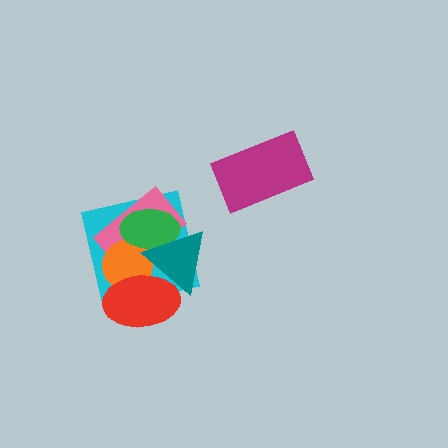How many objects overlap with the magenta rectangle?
0 objects overlap with the magenta rectangle.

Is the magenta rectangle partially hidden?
No, no other shape covers it.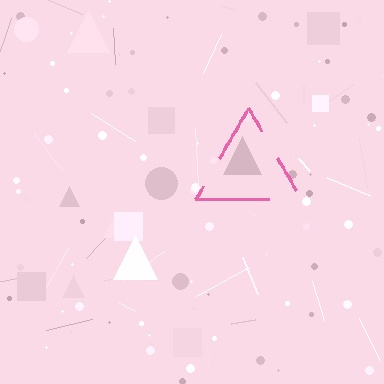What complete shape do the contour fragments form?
The contour fragments form a triangle.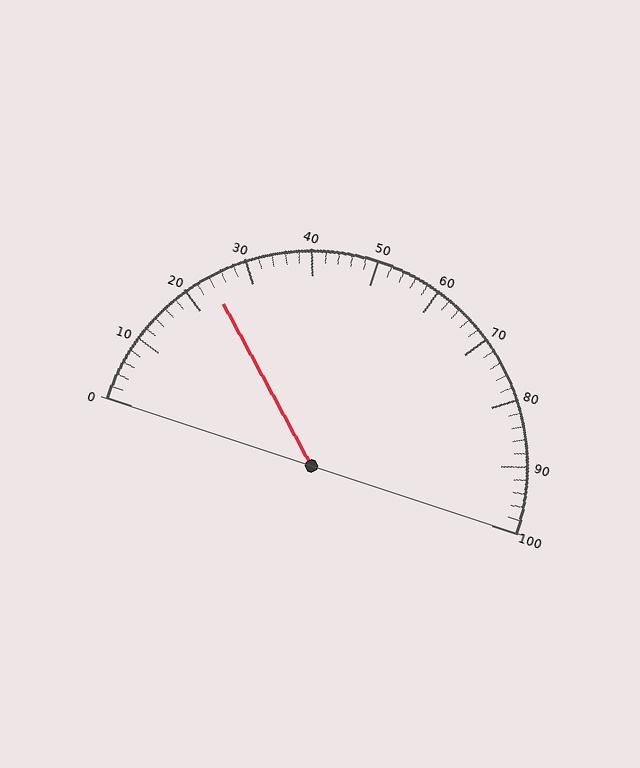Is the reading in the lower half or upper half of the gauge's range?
The reading is in the lower half of the range (0 to 100).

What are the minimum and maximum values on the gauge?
The gauge ranges from 0 to 100.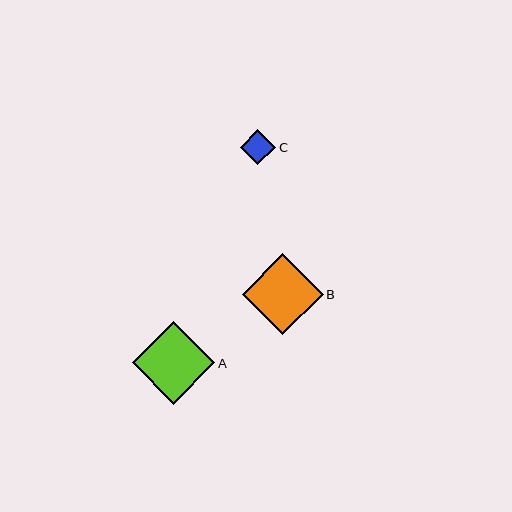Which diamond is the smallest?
Diamond C is the smallest with a size of approximately 36 pixels.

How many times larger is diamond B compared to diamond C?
Diamond B is approximately 2.3 times the size of diamond C.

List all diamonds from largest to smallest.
From largest to smallest: A, B, C.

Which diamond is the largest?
Diamond A is the largest with a size of approximately 82 pixels.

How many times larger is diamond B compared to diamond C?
Diamond B is approximately 2.3 times the size of diamond C.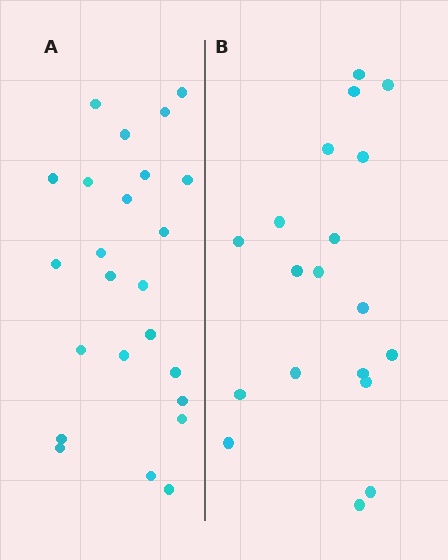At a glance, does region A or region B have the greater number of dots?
Region A (the left region) has more dots.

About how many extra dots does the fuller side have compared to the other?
Region A has about 5 more dots than region B.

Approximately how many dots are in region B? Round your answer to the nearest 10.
About 20 dots. (The exact count is 19, which rounds to 20.)